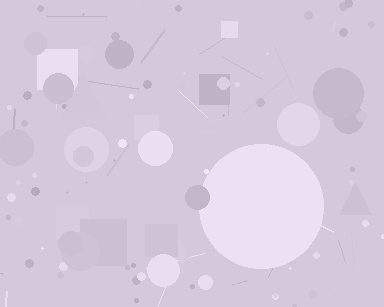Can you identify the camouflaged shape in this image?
The camouflaged shape is a circle.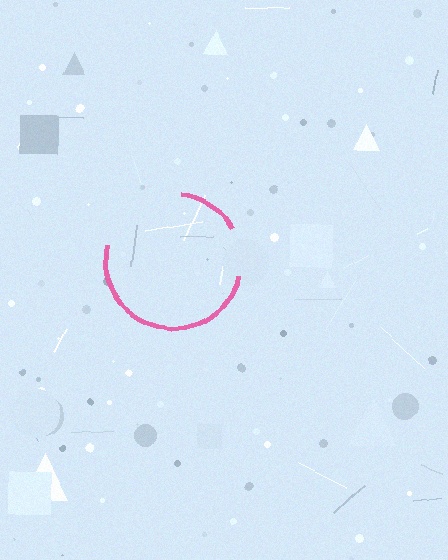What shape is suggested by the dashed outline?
The dashed outline suggests a circle.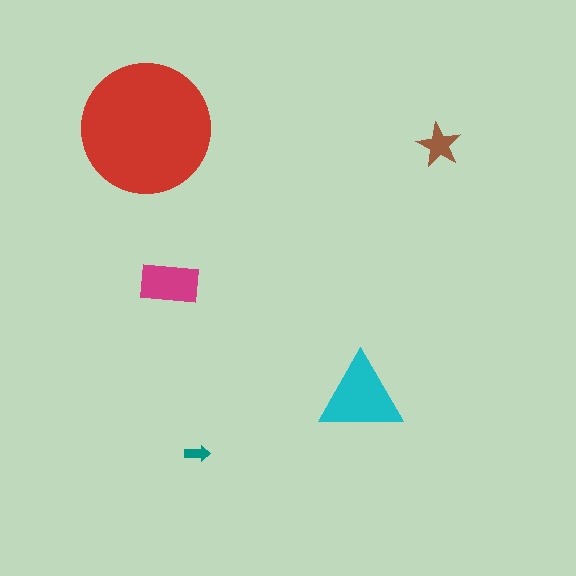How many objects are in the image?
There are 5 objects in the image.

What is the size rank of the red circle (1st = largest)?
1st.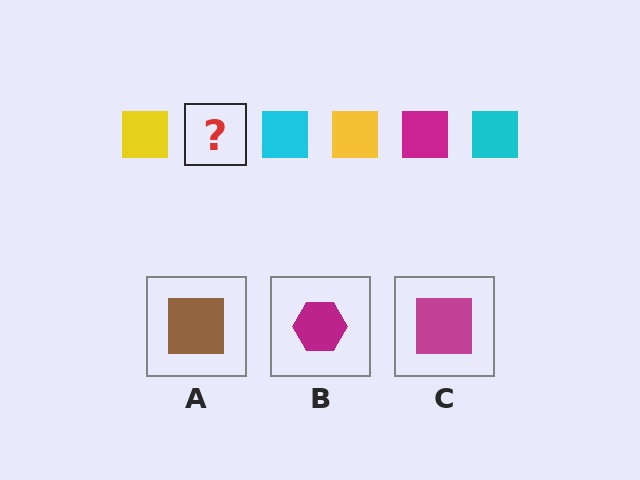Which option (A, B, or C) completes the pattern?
C.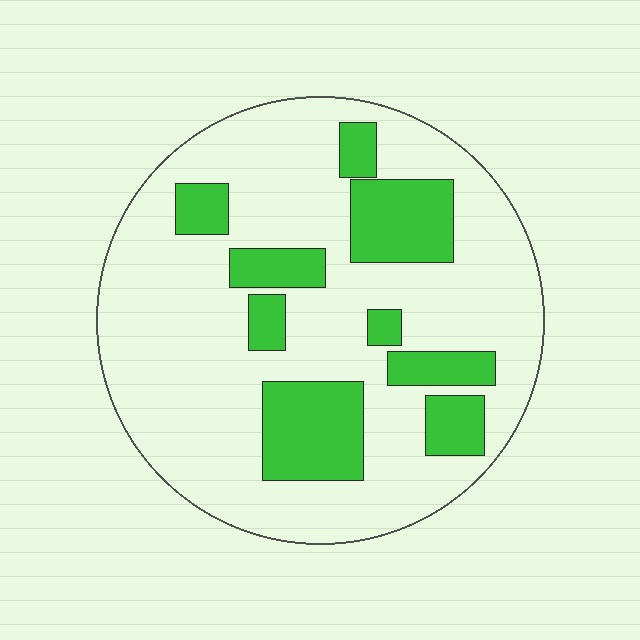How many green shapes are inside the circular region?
9.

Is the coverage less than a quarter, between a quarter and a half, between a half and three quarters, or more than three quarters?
Less than a quarter.